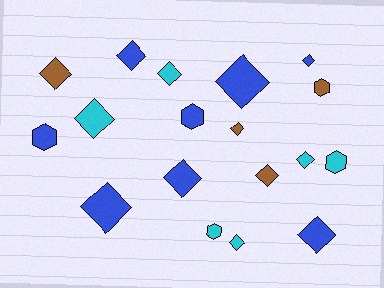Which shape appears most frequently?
Diamond, with 13 objects.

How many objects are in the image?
There are 18 objects.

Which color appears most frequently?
Blue, with 8 objects.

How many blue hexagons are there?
There are 2 blue hexagons.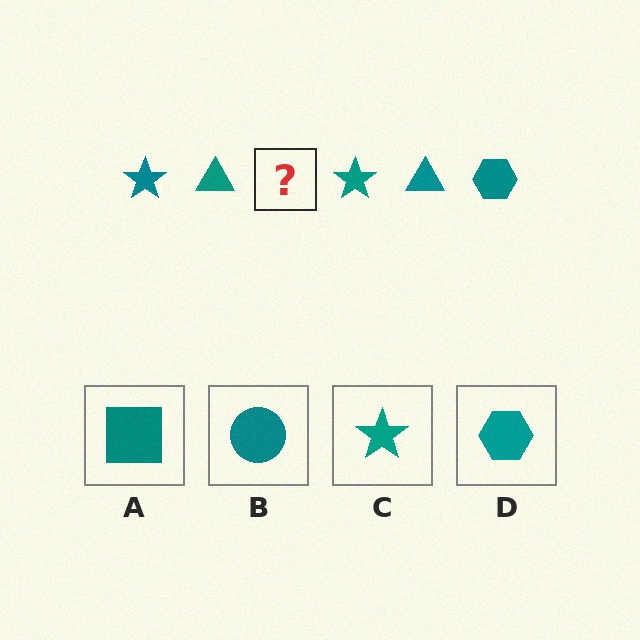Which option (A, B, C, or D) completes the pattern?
D.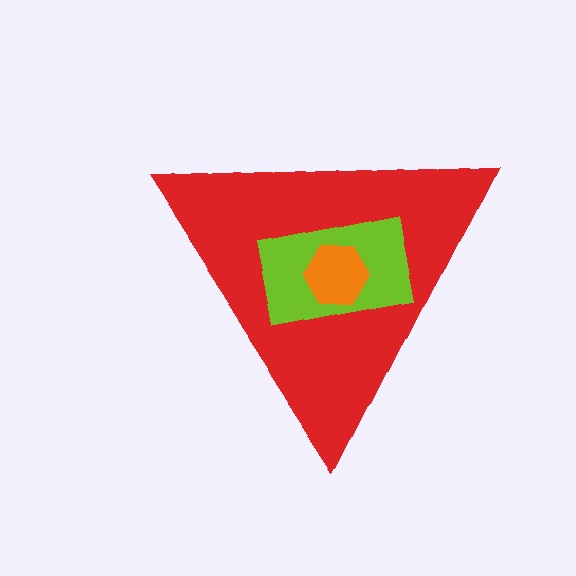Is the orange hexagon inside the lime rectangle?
Yes.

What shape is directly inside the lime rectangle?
The orange hexagon.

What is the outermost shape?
The red triangle.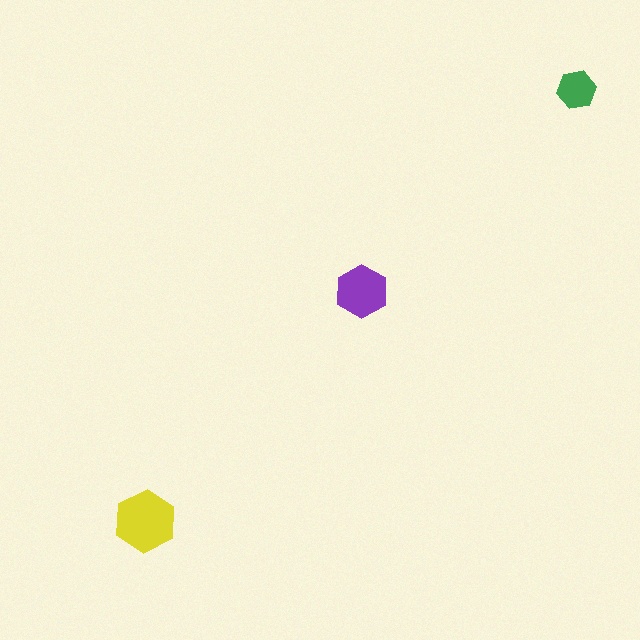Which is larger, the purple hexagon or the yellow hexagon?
The yellow one.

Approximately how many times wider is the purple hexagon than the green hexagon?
About 1.5 times wider.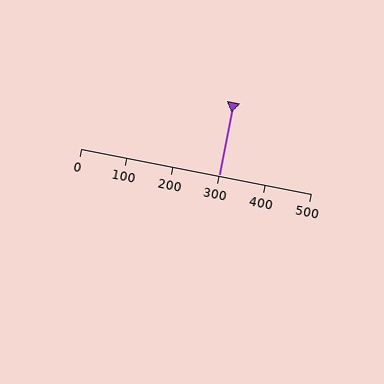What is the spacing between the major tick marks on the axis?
The major ticks are spaced 100 apart.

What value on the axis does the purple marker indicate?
The marker indicates approximately 300.